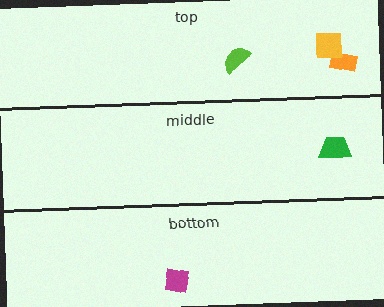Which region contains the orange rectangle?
The top region.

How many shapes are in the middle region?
1.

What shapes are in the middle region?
The green trapezoid.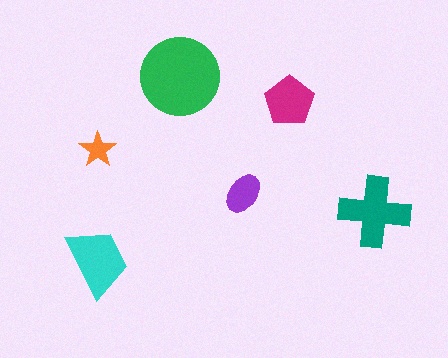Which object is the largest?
The green circle.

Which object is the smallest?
The orange star.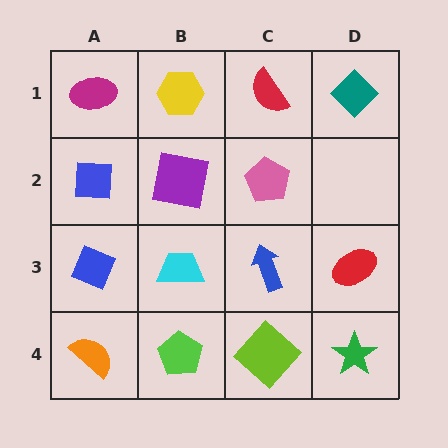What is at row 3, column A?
A blue diamond.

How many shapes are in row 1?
4 shapes.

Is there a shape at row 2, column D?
No, that cell is empty.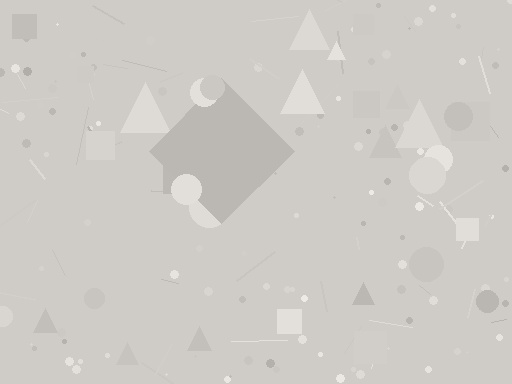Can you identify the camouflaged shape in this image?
The camouflaged shape is a diamond.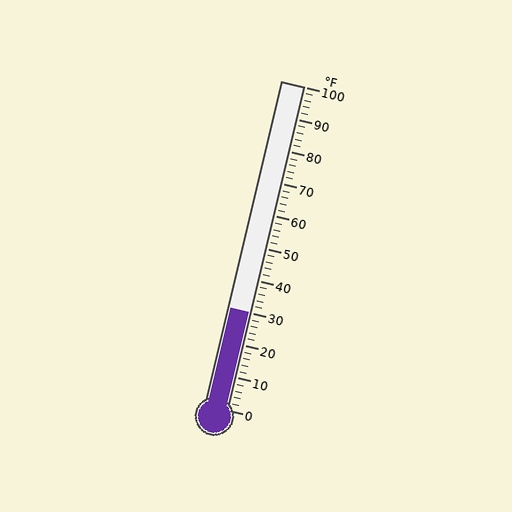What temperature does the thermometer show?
The thermometer shows approximately 30°F.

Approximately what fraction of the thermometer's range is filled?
The thermometer is filled to approximately 30% of its range.